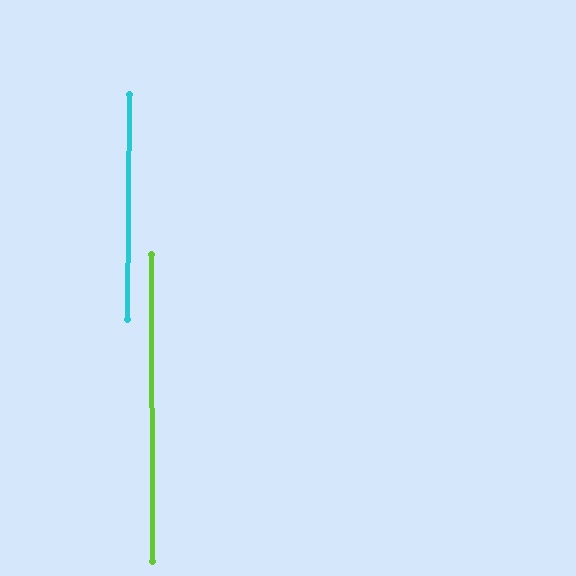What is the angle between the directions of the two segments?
Approximately 1 degree.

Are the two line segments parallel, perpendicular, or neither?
Parallel — their directions differ by only 0.7°.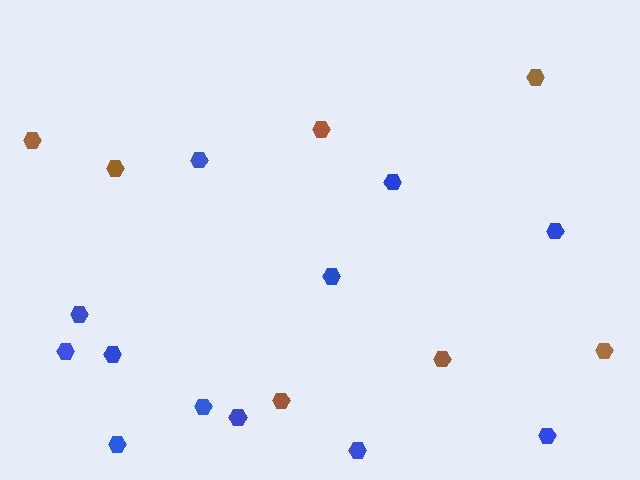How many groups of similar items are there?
There are 2 groups: one group of blue hexagons (12) and one group of brown hexagons (7).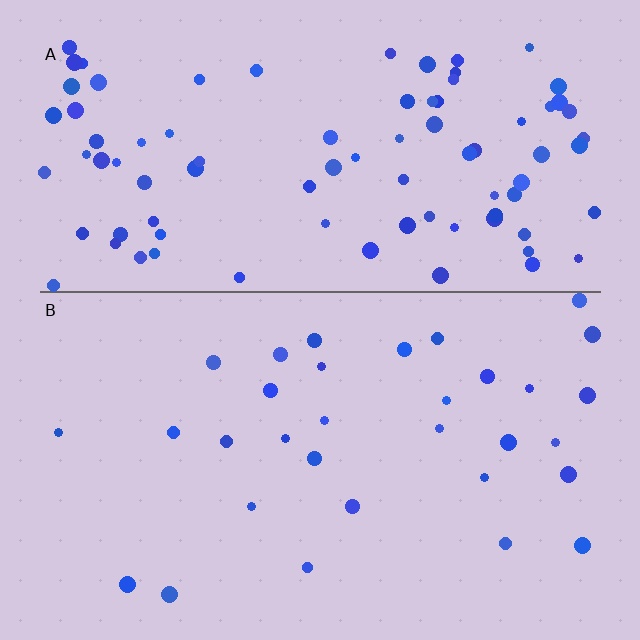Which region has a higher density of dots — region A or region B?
A (the top).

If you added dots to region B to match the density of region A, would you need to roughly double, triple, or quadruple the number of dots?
Approximately triple.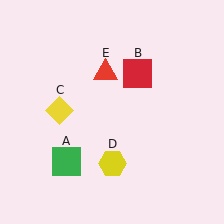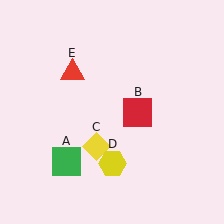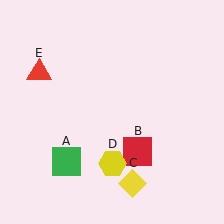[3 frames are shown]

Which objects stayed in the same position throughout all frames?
Green square (object A) and yellow hexagon (object D) remained stationary.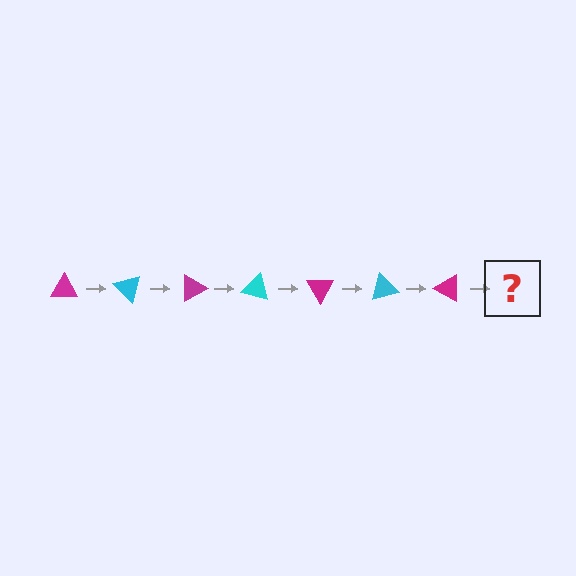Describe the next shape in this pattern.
It should be a cyan triangle, rotated 315 degrees from the start.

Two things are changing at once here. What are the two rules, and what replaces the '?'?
The two rules are that it rotates 45 degrees each step and the color cycles through magenta and cyan. The '?' should be a cyan triangle, rotated 315 degrees from the start.